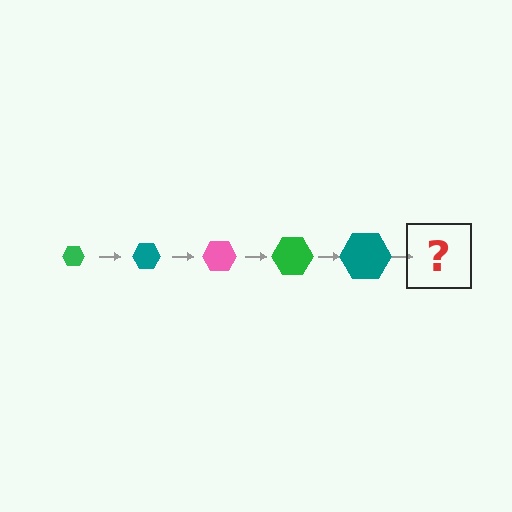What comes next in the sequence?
The next element should be a pink hexagon, larger than the previous one.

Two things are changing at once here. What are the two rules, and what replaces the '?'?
The two rules are that the hexagon grows larger each step and the color cycles through green, teal, and pink. The '?' should be a pink hexagon, larger than the previous one.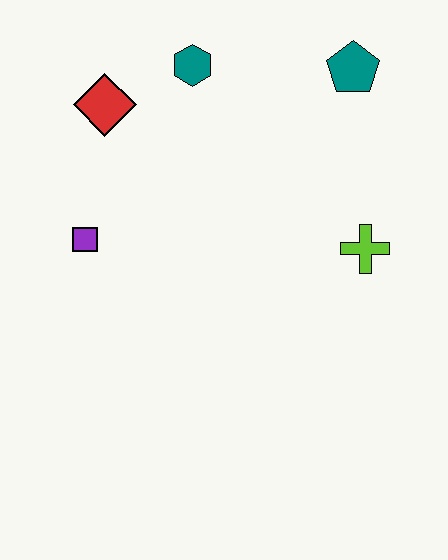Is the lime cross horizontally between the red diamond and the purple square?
No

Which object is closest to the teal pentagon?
The teal hexagon is closest to the teal pentagon.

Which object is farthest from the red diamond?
The lime cross is farthest from the red diamond.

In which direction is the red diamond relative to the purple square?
The red diamond is above the purple square.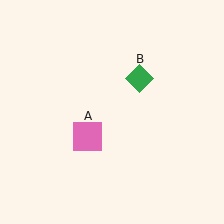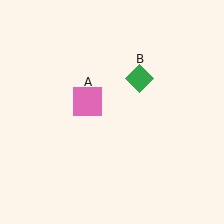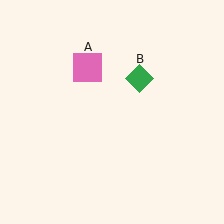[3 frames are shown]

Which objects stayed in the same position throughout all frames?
Green diamond (object B) remained stationary.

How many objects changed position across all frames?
1 object changed position: pink square (object A).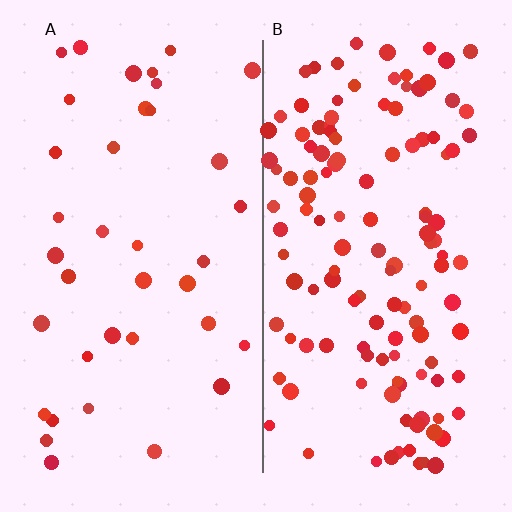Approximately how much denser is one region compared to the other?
Approximately 3.5× — region B over region A.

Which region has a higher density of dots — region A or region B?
B (the right).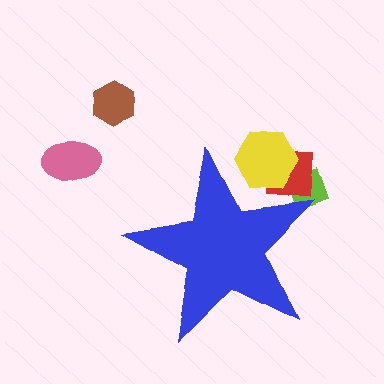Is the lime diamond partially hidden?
Yes, the lime diamond is partially hidden behind the blue star.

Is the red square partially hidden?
Yes, the red square is partially hidden behind the blue star.